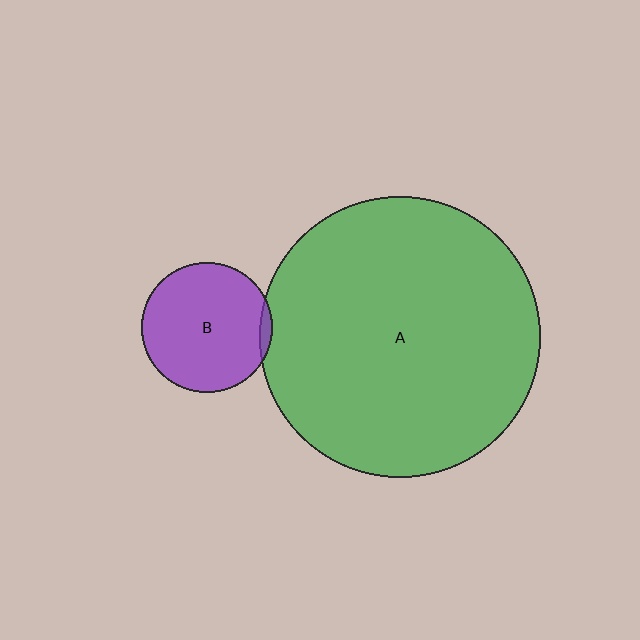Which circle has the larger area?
Circle A (green).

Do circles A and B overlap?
Yes.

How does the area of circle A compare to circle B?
Approximately 4.7 times.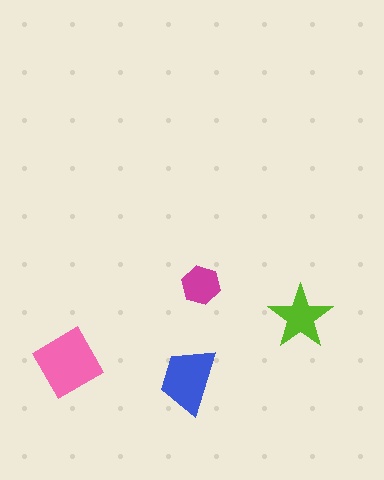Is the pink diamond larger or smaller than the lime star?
Larger.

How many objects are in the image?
There are 4 objects in the image.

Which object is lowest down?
The blue trapezoid is bottommost.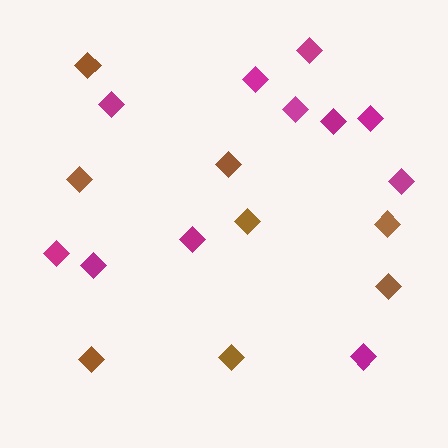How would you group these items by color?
There are 2 groups: one group of brown diamonds (8) and one group of magenta diamonds (11).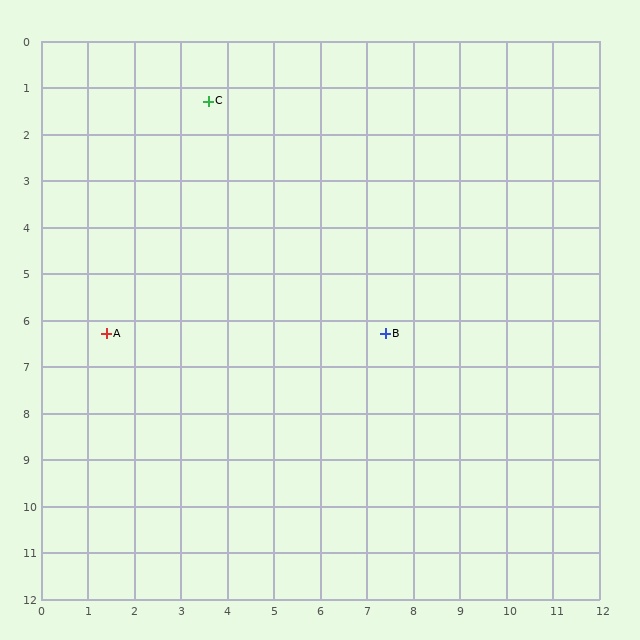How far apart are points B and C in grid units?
Points B and C are about 6.3 grid units apart.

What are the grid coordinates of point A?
Point A is at approximately (1.4, 6.3).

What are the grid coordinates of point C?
Point C is at approximately (3.6, 1.3).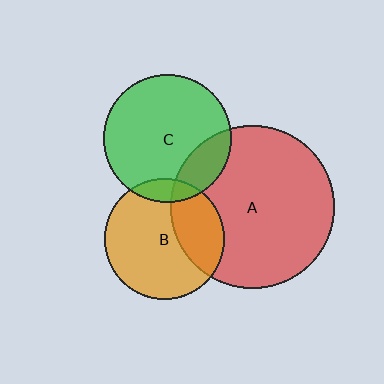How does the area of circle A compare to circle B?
Approximately 1.9 times.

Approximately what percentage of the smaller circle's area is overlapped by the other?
Approximately 10%.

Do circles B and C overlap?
Yes.